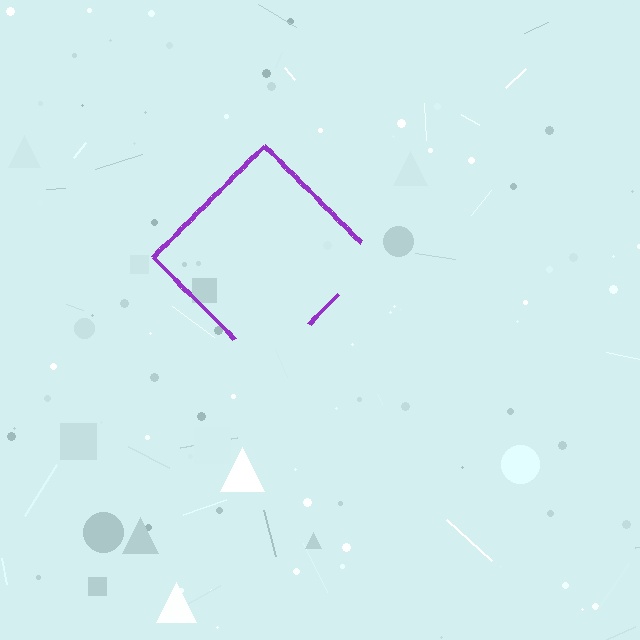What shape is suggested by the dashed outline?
The dashed outline suggests a diamond.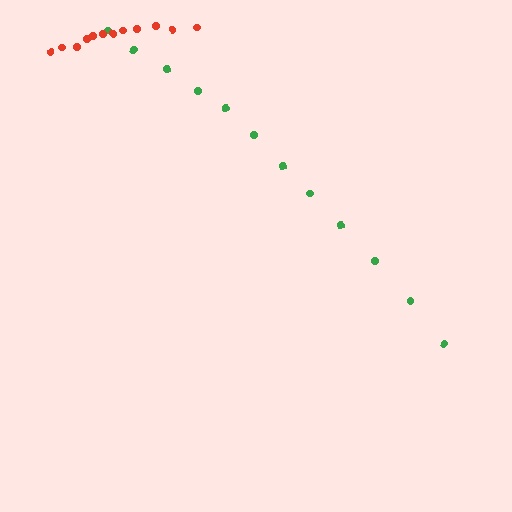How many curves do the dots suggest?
There are 2 distinct paths.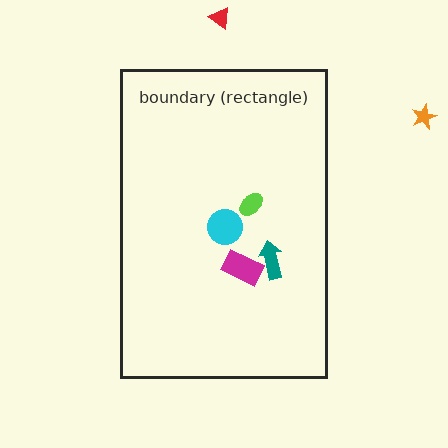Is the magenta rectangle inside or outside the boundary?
Inside.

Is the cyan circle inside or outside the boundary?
Inside.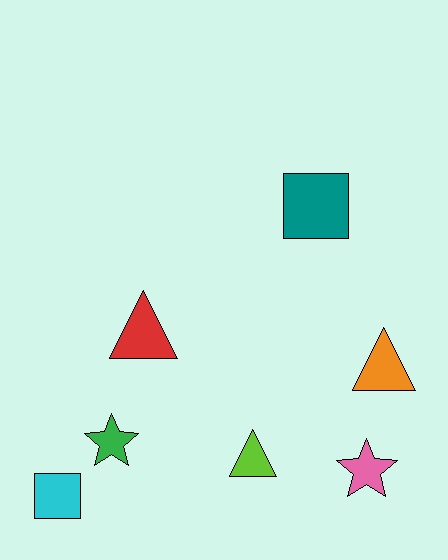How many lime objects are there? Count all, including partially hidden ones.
There is 1 lime object.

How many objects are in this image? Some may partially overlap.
There are 7 objects.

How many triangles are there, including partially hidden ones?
There are 3 triangles.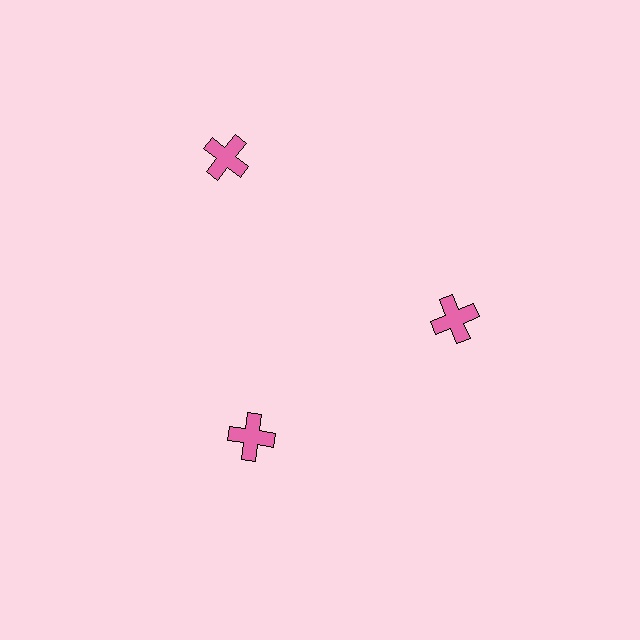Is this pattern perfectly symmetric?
No. The 3 pink crosses are arranged in a ring, but one element near the 11 o'clock position is pushed outward from the center, breaking the 3-fold rotational symmetry.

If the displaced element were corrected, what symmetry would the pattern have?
It would have 3-fold rotational symmetry — the pattern would map onto itself every 120 degrees.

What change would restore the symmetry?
The symmetry would be restored by moving it inward, back onto the ring so that all 3 crosses sit at equal angles and equal distance from the center.